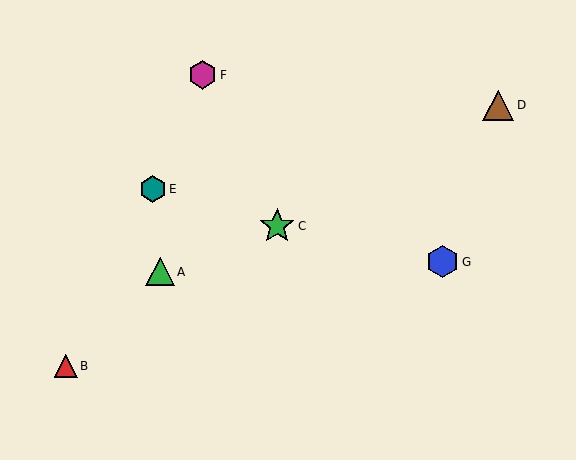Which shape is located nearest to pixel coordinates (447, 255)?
The blue hexagon (labeled G) at (443, 262) is nearest to that location.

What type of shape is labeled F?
Shape F is a magenta hexagon.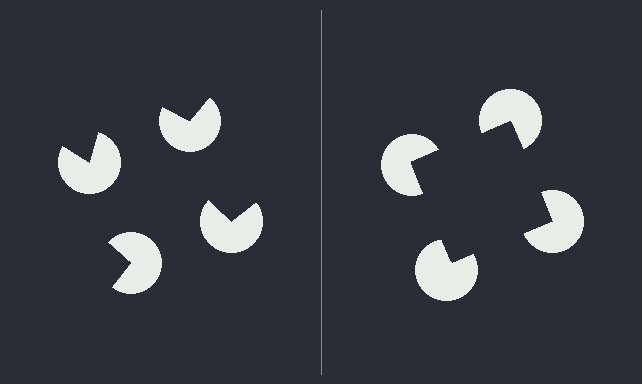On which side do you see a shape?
An illusory square appears on the right side. On the left side the wedge cuts are rotated, so no coherent shape forms.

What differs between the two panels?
The pac-man discs are positioned identically on both sides; only the wedge orientations differ. On the right they align to a square; on the left they are misaligned.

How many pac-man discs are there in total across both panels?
8 — 4 on each side.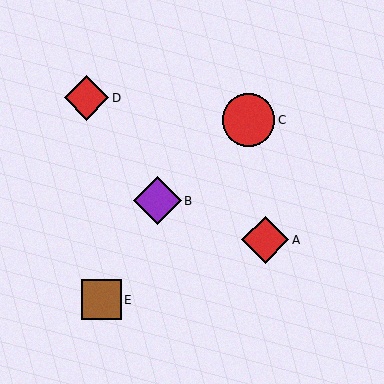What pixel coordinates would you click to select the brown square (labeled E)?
Click at (101, 300) to select the brown square E.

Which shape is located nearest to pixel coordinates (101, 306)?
The brown square (labeled E) at (101, 300) is nearest to that location.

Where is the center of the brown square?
The center of the brown square is at (101, 300).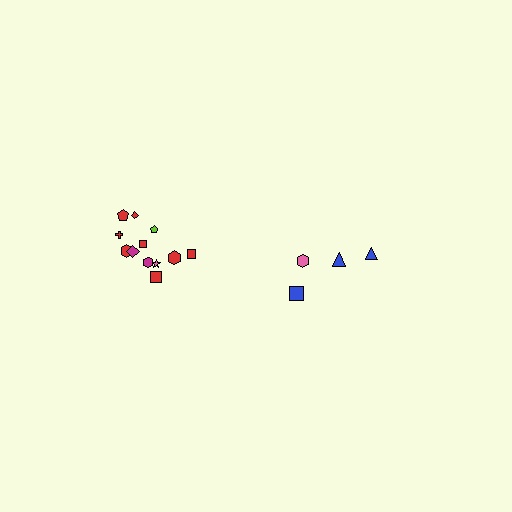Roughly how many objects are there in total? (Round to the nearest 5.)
Roughly 15 objects in total.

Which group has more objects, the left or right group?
The left group.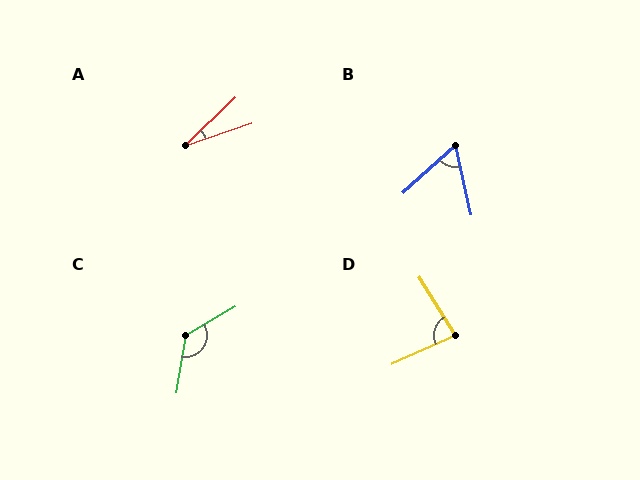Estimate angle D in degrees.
Approximately 82 degrees.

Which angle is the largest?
C, at approximately 130 degrees.